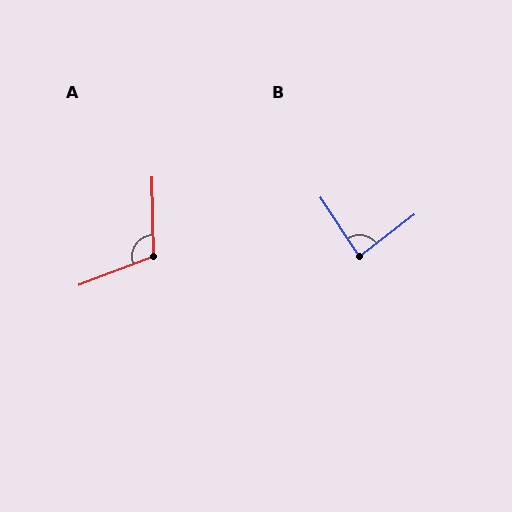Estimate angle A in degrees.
Approximately 110 degrees.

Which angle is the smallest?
B, at approximately 86 degrees.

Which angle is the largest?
A, at approximately 110 degrees.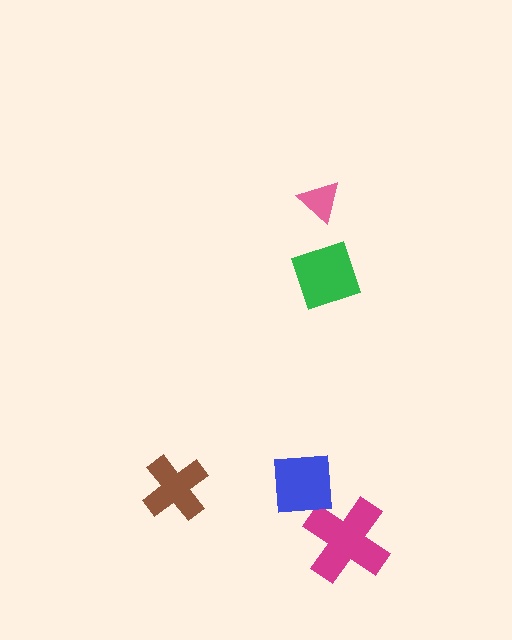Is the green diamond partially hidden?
No, no other shape covers it.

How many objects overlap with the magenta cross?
1 object overlaps with the magenta cross.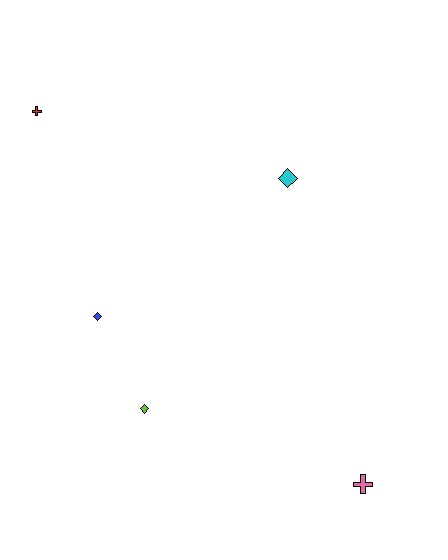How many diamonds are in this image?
There are 3 diamonds.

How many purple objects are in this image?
There are no purple objects.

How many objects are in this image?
There are 5 objects.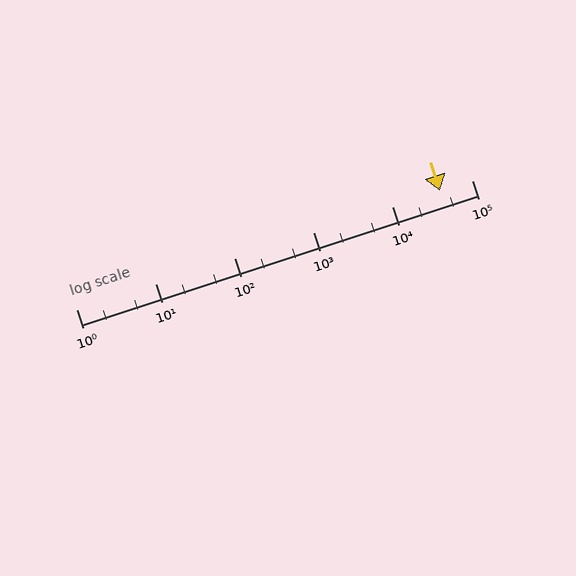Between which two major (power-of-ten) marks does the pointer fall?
The pointer is between 10000 and 100000.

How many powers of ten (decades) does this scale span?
The scale spans 5 decades, from 1 to 100000.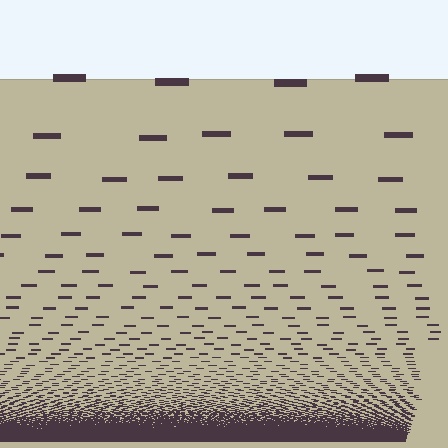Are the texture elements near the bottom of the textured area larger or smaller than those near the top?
Smaller. The gradient is inverted — elements near the bottom are smaller and denser.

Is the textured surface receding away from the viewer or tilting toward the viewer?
The surface appears to tilt toward the viewer. Texture elements get larger and sparser toward the top.